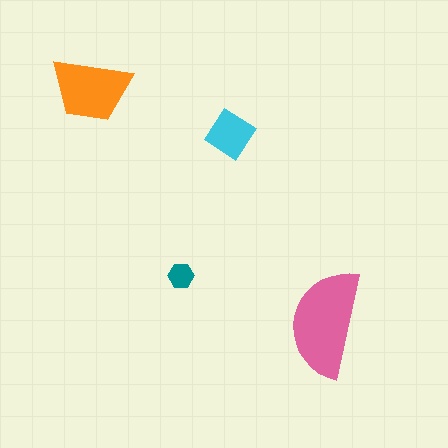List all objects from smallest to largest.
The teal hexagon, the cyan diamond, the orange trapezoid, the pink semicircle.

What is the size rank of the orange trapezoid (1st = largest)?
2nd.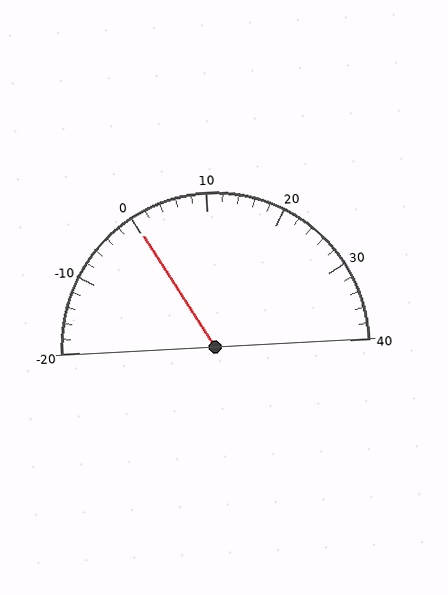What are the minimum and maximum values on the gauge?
The gauge ranges from -20 to 40.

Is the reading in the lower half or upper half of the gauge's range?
The reading is in the lower half of the range (-20 to 40).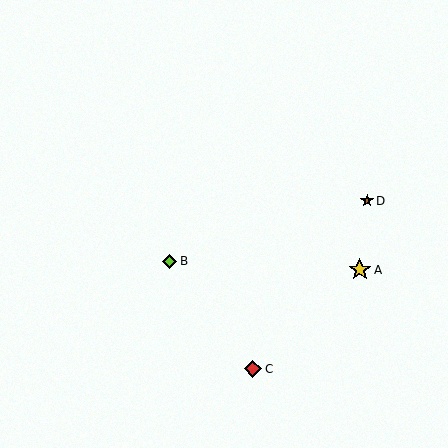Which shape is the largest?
The yellow star (labeled A) is the largest.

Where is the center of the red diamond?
The center of the red diamond is at (253, 369).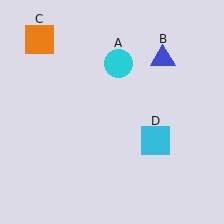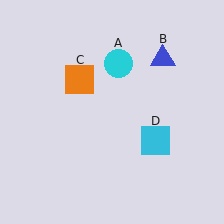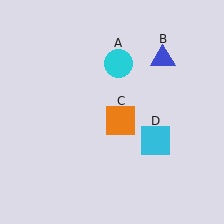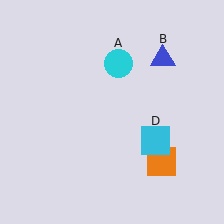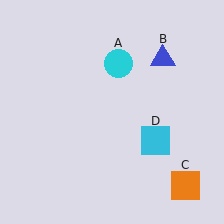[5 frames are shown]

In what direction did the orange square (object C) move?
The orange square (object C) moved down and to the right.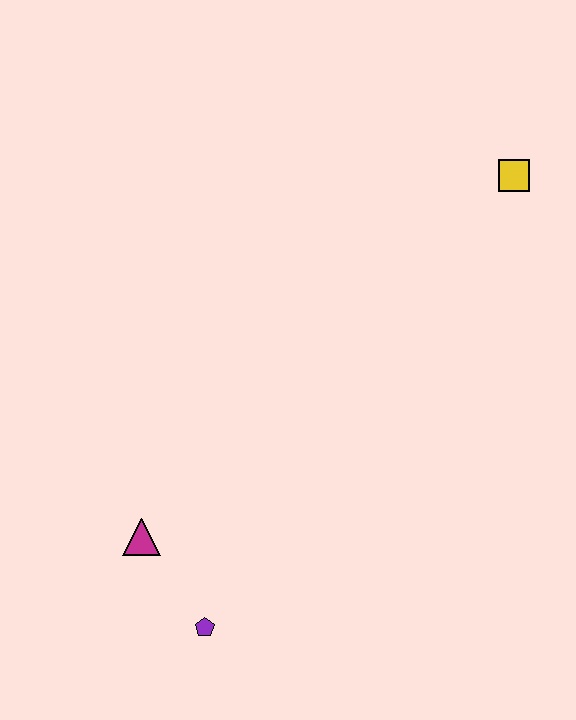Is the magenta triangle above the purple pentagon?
Yes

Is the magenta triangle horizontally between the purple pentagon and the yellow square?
No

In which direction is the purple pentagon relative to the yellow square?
The purple pentagon is below the yellow square.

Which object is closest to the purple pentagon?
The magenta triangle is closest to the purple pentagon.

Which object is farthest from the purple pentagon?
The yellow square is farthest from the purple pentagon.